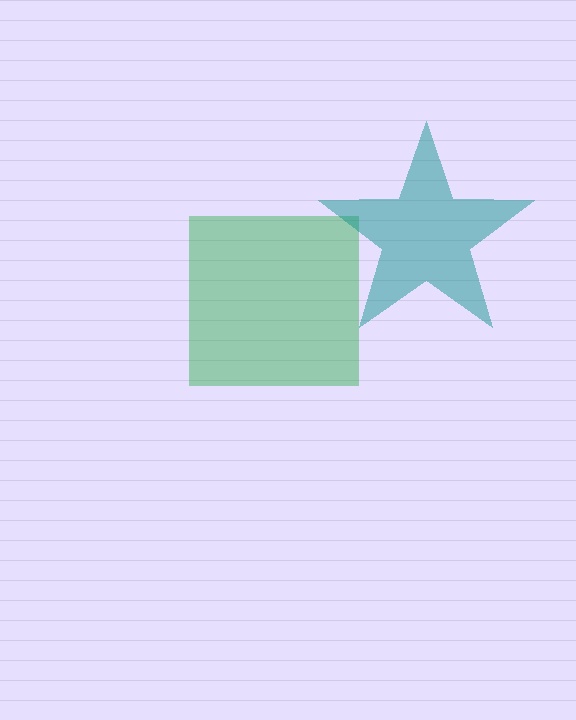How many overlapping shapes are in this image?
There are 2 overlapping shapes in the image.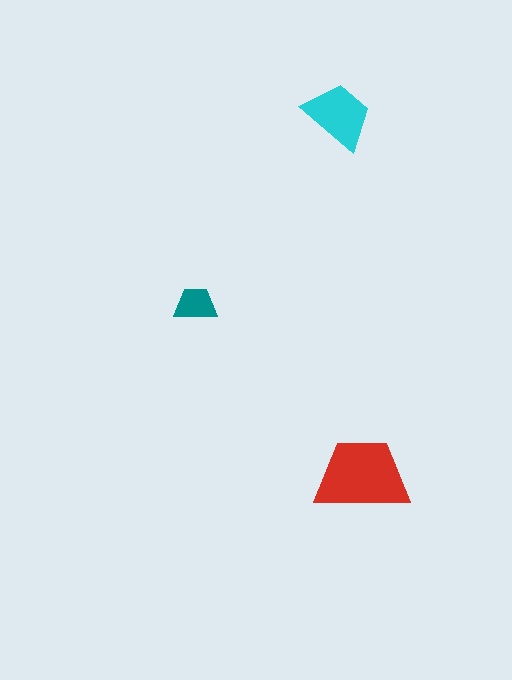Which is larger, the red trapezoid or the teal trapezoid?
The red one.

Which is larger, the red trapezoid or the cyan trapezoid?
The red one.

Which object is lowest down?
The red trapezoid is bottommost.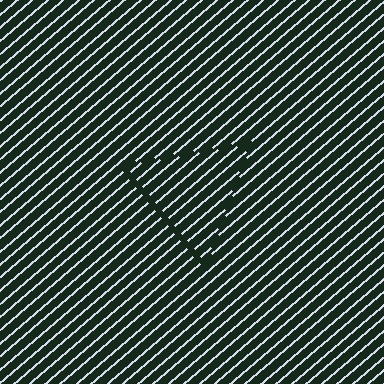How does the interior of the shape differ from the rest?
The interior of the shape contains the same grating, shifted by half a period — the contour is defined by the phase discontinuity where line-ends from the inner and outer gratings abut.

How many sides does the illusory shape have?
3 sides — the line-ends trace a triangle.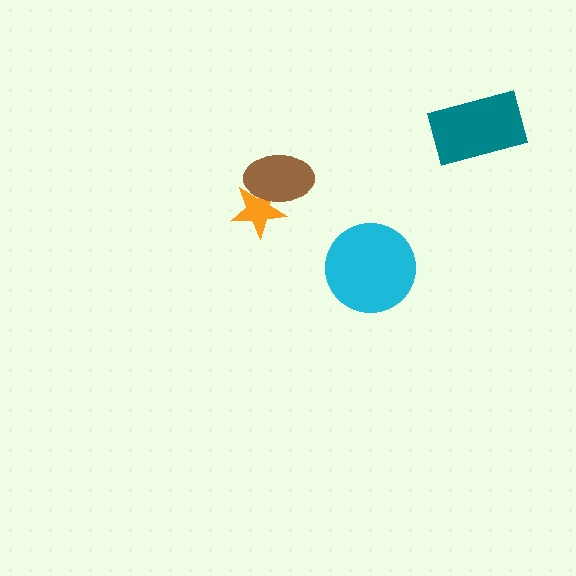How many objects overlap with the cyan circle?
0 objects overlap with the cyan circle.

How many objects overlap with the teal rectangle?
0 objects overlap with the teal rectangle.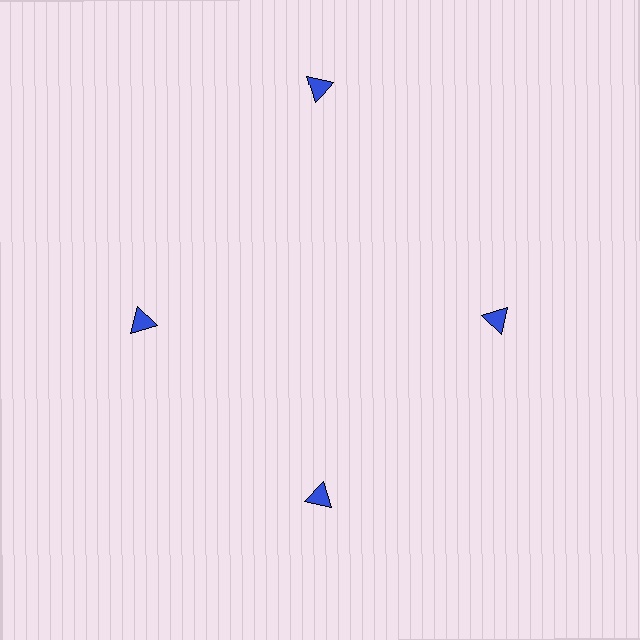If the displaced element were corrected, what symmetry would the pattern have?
It would have 4-fold rotational symmetry — the pattern would map onto itself every 90 degrees.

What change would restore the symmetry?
The symmetry would be restored by moving it inward, back onto the ring so that all 4 triangles sit at equal angles and equal distance from the center.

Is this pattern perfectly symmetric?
No. The 4 blue triangles are arranged in a ring, but one element near the 12 o'clock position is pushed outward from the center, breaking the 4-fold rotational symmetry.